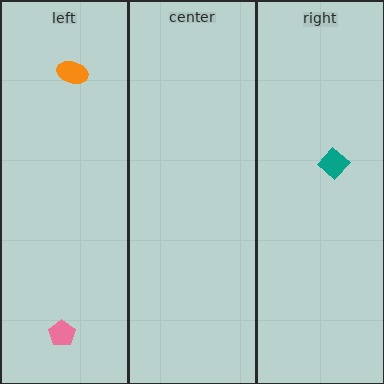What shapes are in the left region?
The orange ellipse, the pink pentagon.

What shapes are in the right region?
The teal diamond.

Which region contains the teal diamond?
The right region.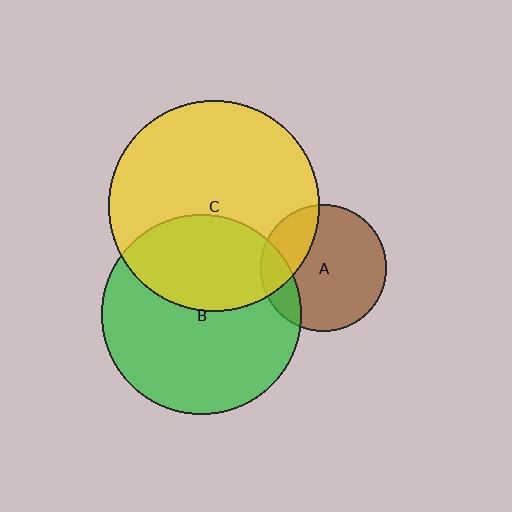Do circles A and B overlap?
Yes.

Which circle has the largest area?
Circle C (yellow).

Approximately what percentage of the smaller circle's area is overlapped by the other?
Approximately 15%.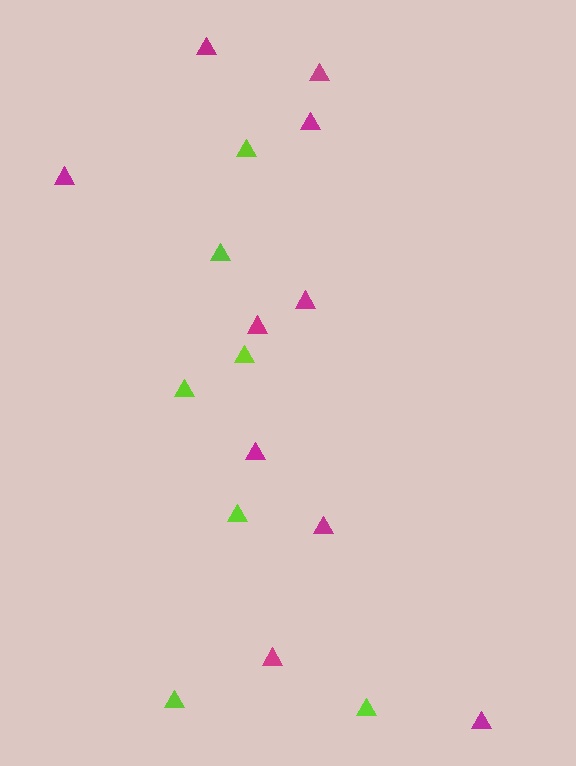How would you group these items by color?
There are 2 groups: one group of lime triangles (7) and one group of magenta triangles (10).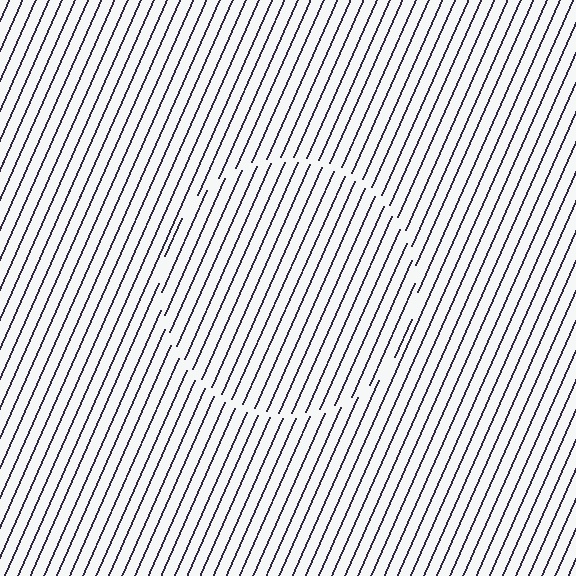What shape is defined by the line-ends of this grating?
An illusory circle. The interior of the shape contains the same grating, shifted by half a period — the contour is defined by the phase discontinuity where line-ends from the inner and outer gratings abut.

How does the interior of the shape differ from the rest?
The interior of the shape contains the same grating, shifted by half a period — the contour is defined by the phase discontinuity where line-ends from the inner and outer gratings abut.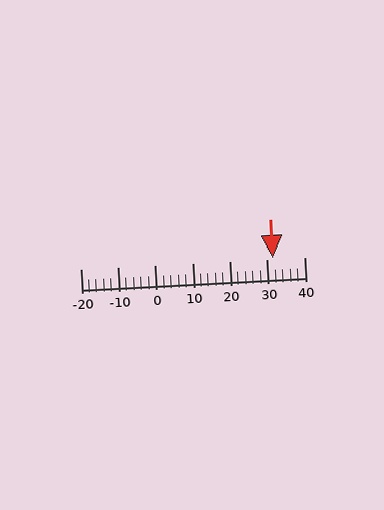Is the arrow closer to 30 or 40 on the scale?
The arrow is closer to 30.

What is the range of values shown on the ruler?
The ruler shows values from -20 to 40.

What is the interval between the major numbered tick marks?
The major tick marks are spaced 10 units apart.